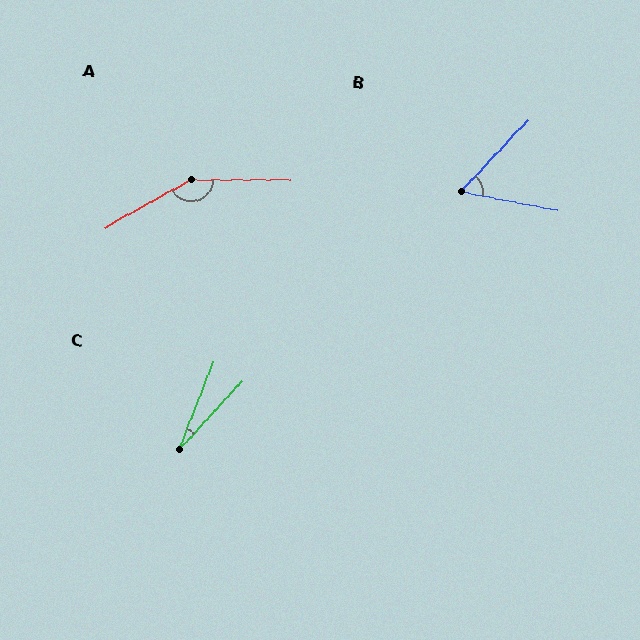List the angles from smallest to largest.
C (21°), B (58°), A (150°).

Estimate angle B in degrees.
Approximately 58 degrees.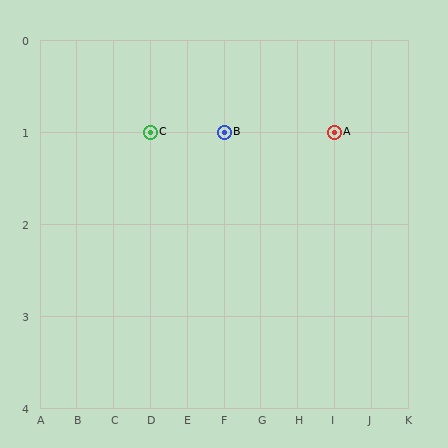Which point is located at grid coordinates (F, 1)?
Point B is at (F, 1).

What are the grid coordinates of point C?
Point C is at grid coordinates (D, 1).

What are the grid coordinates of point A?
Point A is at grid coordinates (I, 1).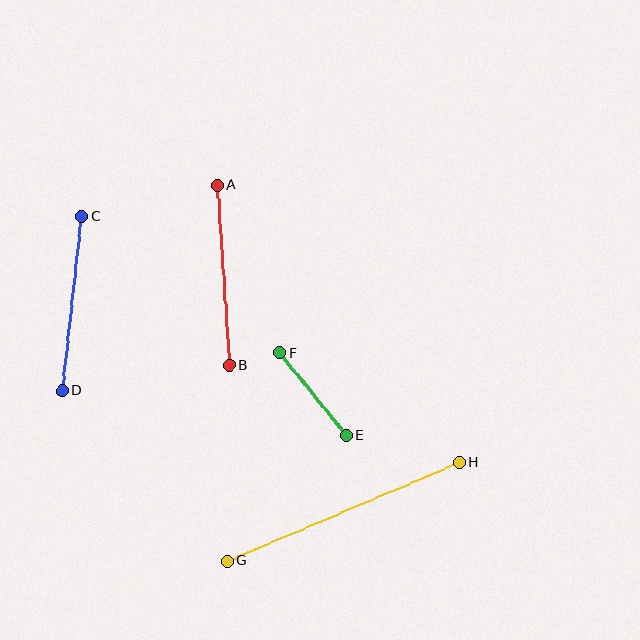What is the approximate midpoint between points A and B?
The midpoint is at approximately (223, 275) pixels.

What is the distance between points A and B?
The distance is approximately 180 pixels.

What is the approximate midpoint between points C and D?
The midpoint is at approximately (72, 304) pixels.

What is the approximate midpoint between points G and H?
The midpoint is at approximately (343, 512) pixels.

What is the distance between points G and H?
The distance is approximately 252 pixels.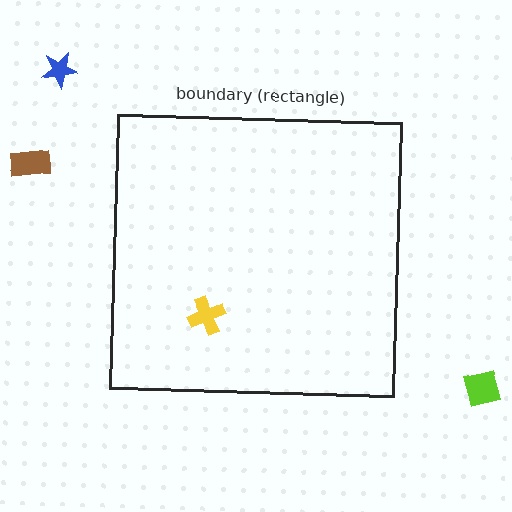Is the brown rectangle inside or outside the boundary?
Outside.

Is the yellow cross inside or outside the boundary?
Inside.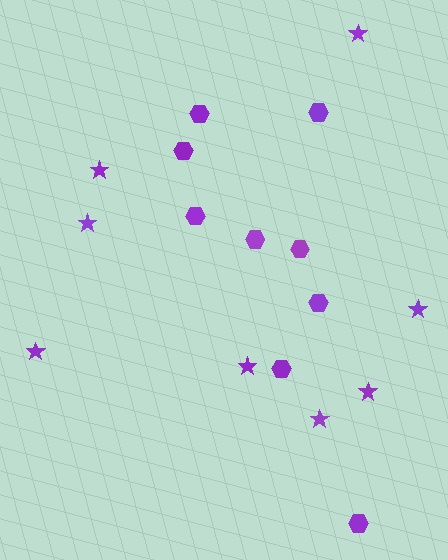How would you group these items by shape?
There are 2 groups: one group of hexagons (9) and one group of stars (8).